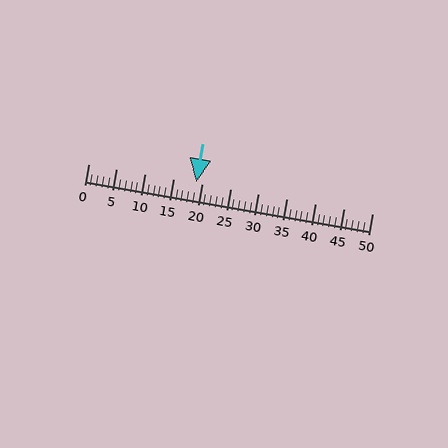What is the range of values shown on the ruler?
The ruler shows values from 0 to 50.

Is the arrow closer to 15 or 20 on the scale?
The arrow is closer to 20.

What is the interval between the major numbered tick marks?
The major tick marks are spaced 5 units apart.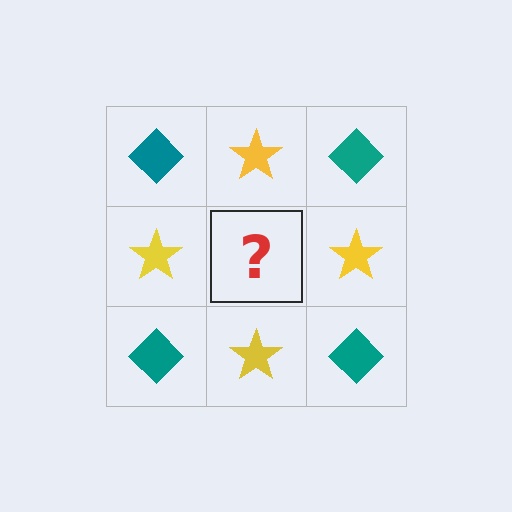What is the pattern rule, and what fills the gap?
The rule is that it alternates teal diamond and yellow star in a checkerboard pattern. The gap should be filled with a teal diamond.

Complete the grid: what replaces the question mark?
The question mark should be replaced with a teal diamond.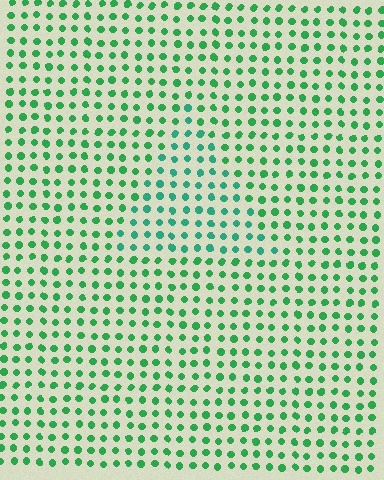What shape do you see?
I see a triangle.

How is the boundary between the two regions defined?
The boundary is defined purely by a slight shift in hue (about 24 degrees). Spacing, size, and orientation are identical on both sides.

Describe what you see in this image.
The image is filled with small green elements in a uniform arrangement. A triangle-shaped region is visible where the elements are tinted to a slightly different hue, forming a subtle color boundary.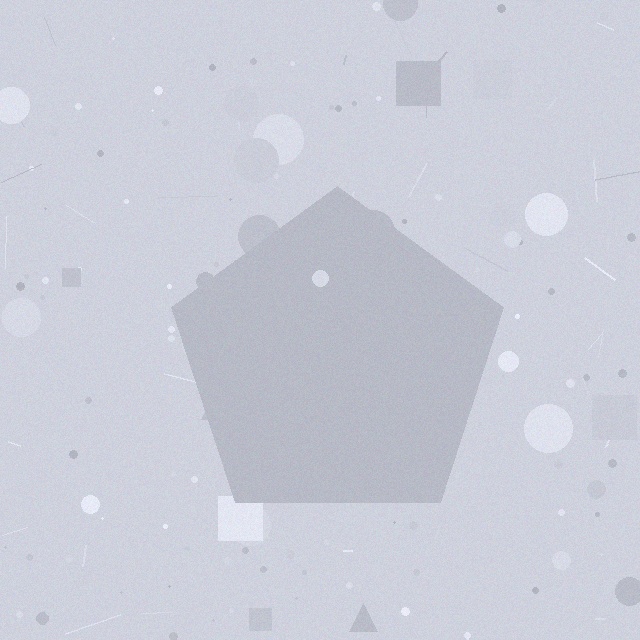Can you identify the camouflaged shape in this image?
The camouflaged shape is a pentagon.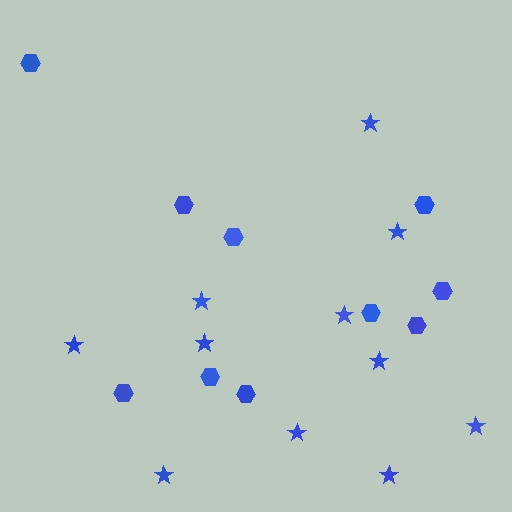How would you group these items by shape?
There are 2 groups: one group of stars (11) and one group of hexagons (10).